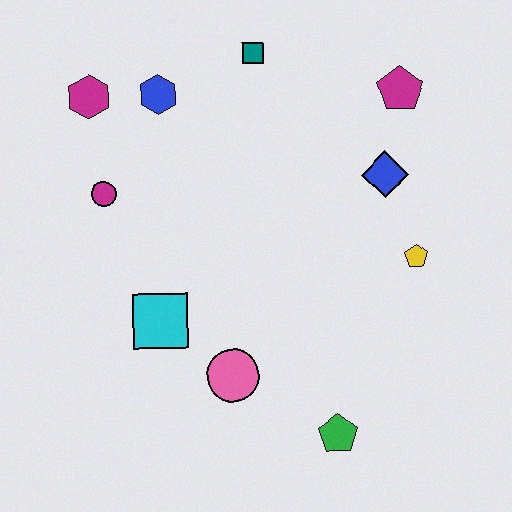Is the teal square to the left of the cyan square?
No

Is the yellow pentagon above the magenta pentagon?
No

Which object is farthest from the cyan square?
The magenta pentagon is farthest from the cyan square.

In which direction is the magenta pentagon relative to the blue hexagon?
The magenta pentagon is to the right of the blue hexagon.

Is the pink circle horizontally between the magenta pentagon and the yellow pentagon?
No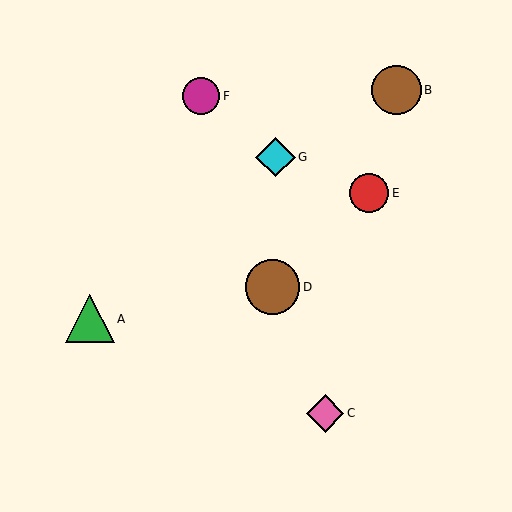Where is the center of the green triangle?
The center of the green triangle is at (90, 319).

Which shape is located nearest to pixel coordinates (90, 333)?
The green triangle (labeled A) at (90, 319) is nearest to that location.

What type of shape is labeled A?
Shape A is a green triangle.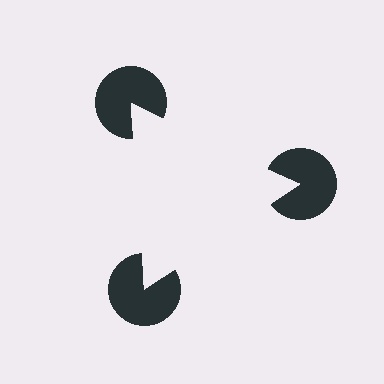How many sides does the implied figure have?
3 sides.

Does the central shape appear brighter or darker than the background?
It typically appears slightly brighter than the background, even though no actual brightness change is drawn.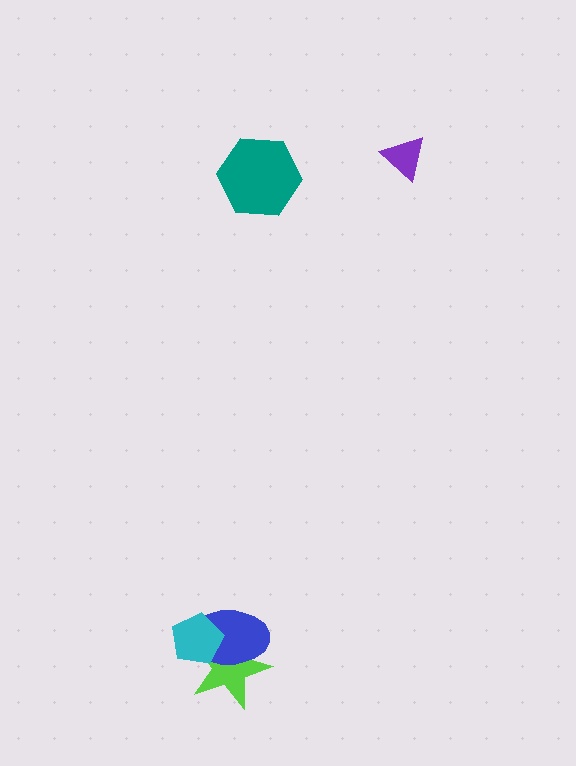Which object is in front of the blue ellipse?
The cyan pentagon is in front of the blue ellipse.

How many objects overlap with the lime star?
2 objects overlap with the lime star.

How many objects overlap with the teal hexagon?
0 objects overlap with the teal hexagon.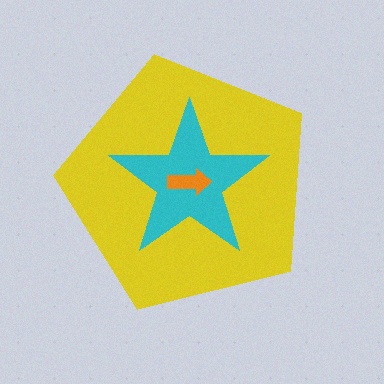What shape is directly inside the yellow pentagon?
The cyan star.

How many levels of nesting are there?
3.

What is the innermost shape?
The orange arrow.